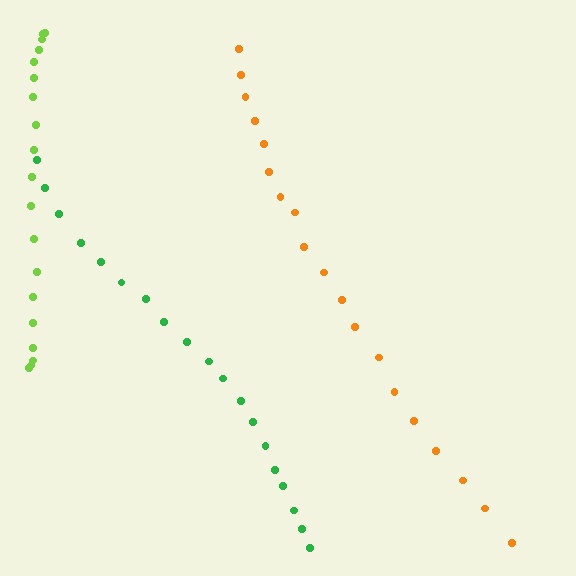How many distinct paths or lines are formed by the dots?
There are 3 distinct paths.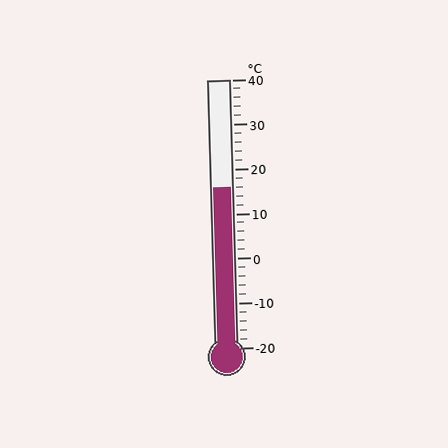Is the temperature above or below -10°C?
The temperature is above -10°C.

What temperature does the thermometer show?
The thermometer shows approximately 16°C.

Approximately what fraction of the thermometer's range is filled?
The thermometer is filled to approximately 60% of its range.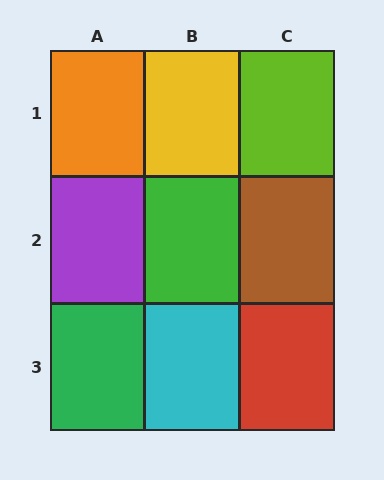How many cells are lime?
1 cell is lime.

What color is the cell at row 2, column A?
Purple.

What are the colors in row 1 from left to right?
Orange, yellow, lime.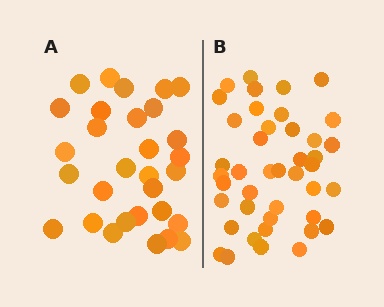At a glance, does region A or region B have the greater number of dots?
Region B (the right region) has more dots.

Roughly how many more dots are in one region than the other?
Region B has roughly 12 or so more dots than region A.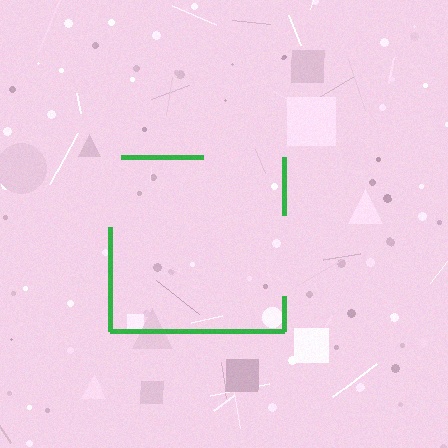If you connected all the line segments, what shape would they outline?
They would outline a square.